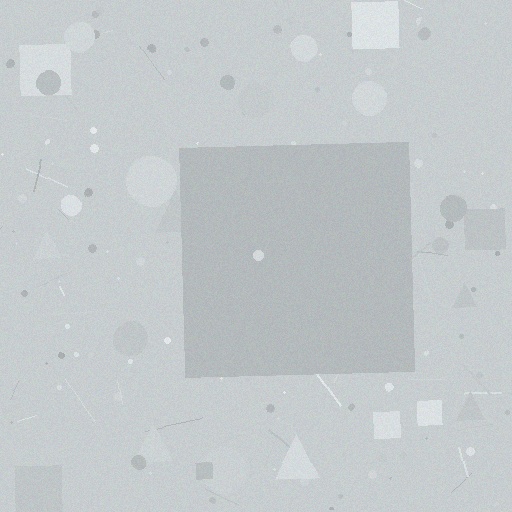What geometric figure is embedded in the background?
A square is embedded in the background.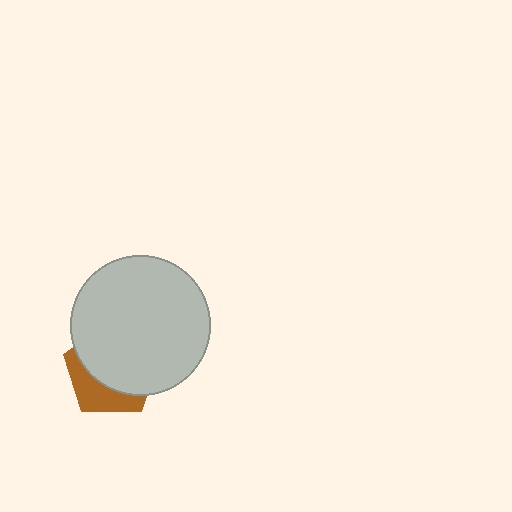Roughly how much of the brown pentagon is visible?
A small part of it is visible (roughly 34%).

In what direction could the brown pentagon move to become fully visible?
The brown pentagon could move toward the lower-left. That would shift it out from behind the light gray circle entirely.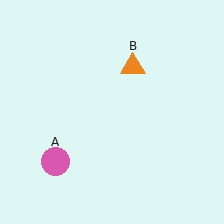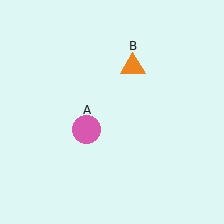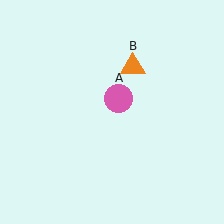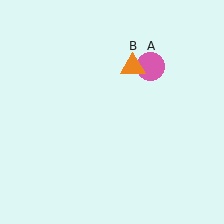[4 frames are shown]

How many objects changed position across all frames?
1 object changed position: pink circle (object A).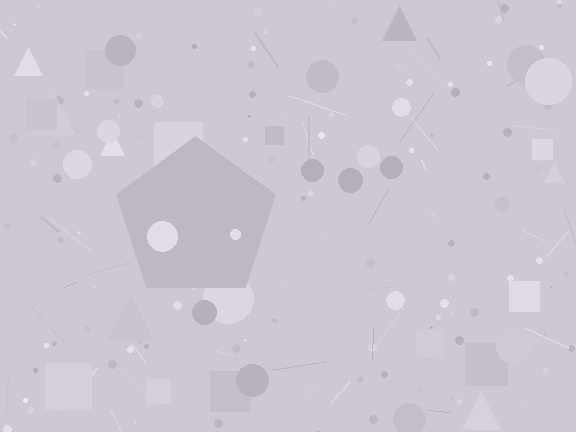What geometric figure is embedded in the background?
A pentagon is embedded in the background.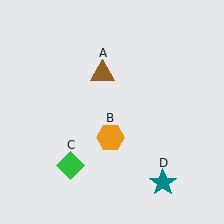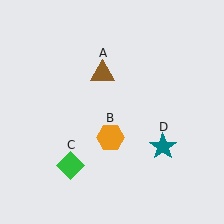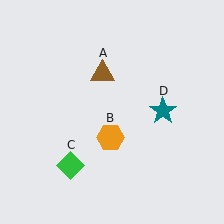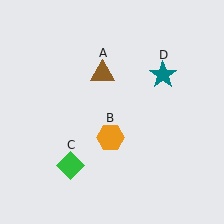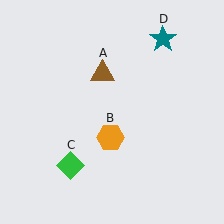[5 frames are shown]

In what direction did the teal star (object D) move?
The teal star (object D) moved up.